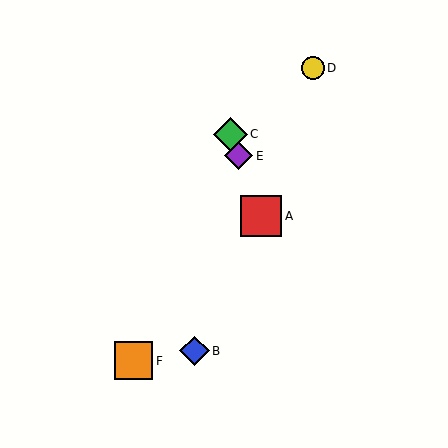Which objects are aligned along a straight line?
Objects A, C, E are aligned along a straight line.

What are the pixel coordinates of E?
Object E is at (238, 156).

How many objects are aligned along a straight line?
3 objects (A, C, E) are aligned along a straight line.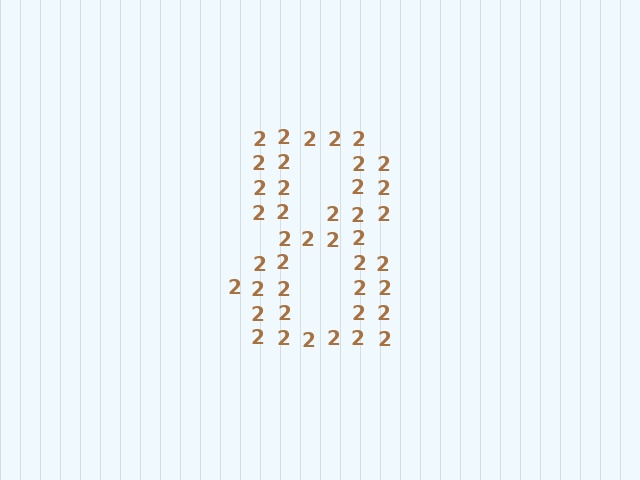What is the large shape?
The large shape is the digit 8.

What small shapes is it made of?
It is made of small digit 2's.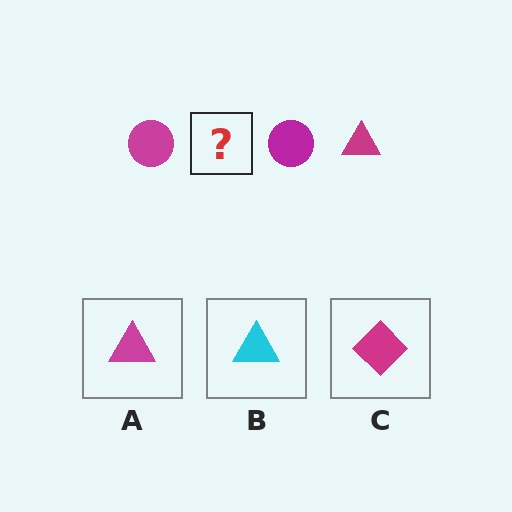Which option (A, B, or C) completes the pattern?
A.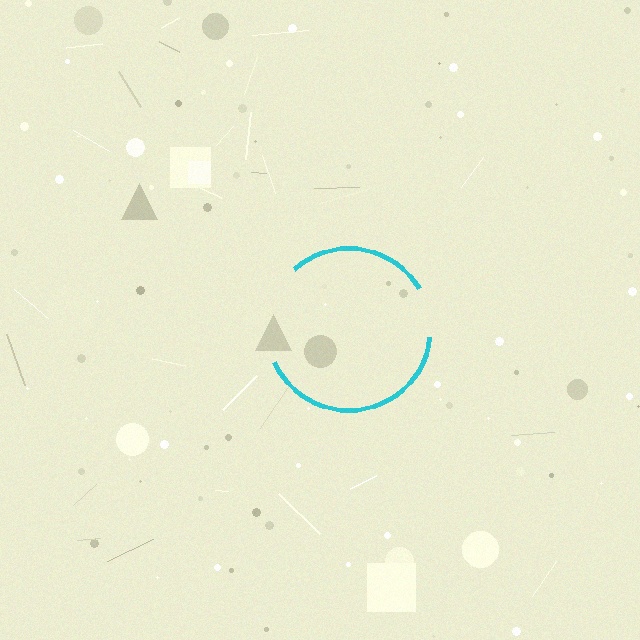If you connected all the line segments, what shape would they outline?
They would outline a circle.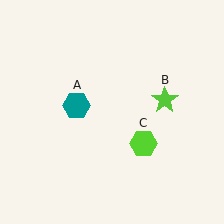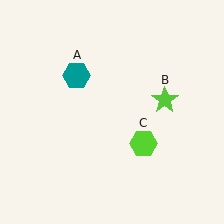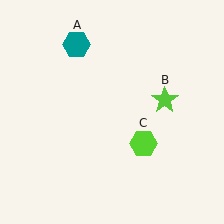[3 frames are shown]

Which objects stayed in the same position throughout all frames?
Lime star (object B) and lime hexagon (object C) remained stationary.